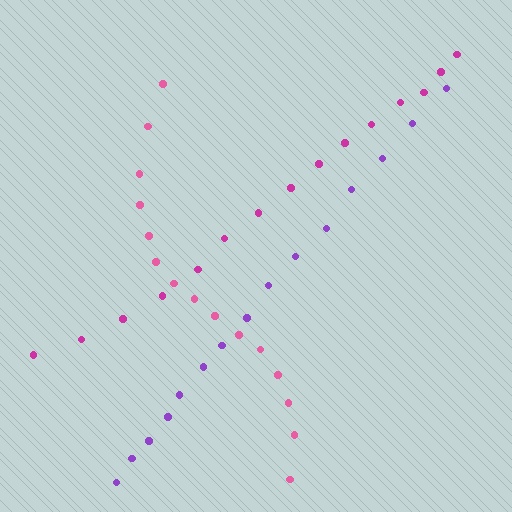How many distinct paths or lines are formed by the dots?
There are 3 distinct paths.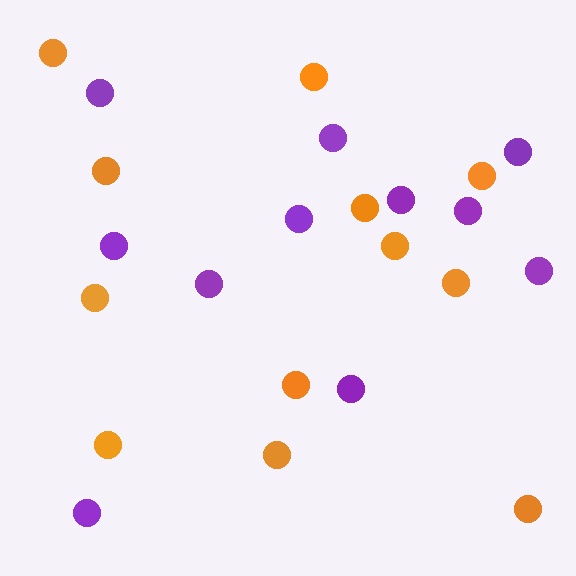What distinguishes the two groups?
There are 2 groups: one group of purple circles (11) and one group of orange circles (12).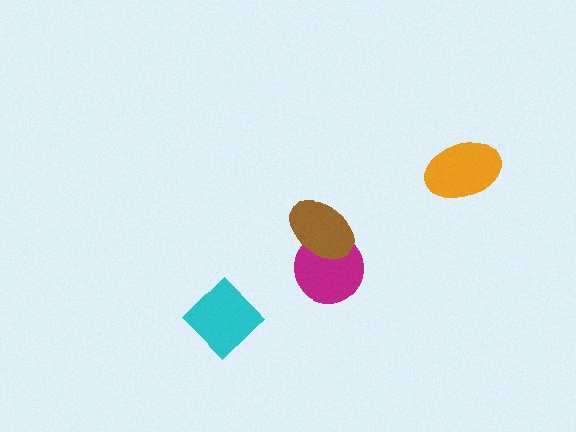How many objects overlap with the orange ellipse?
0 objects overlap with the orange ellipse.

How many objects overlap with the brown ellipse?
1 object overlaps with the brown ellipse.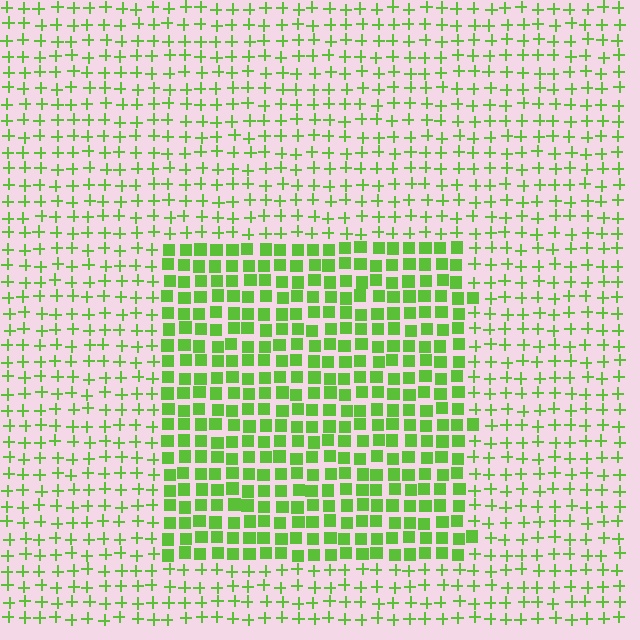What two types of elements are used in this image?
The image uses squares inside the rectangle region and plus signs outside it.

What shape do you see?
I see a rectangle.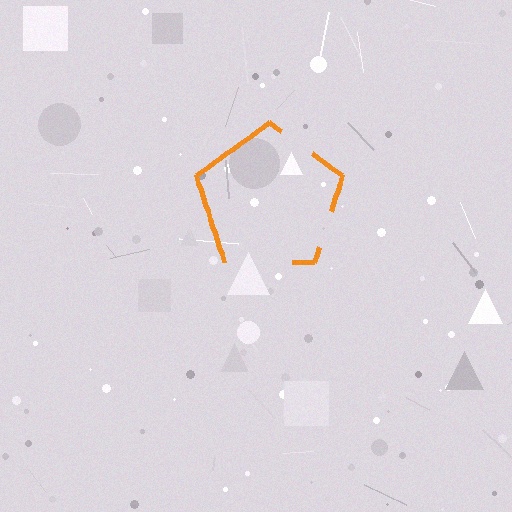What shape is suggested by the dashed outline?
The dashed outline suggests a pentagon.